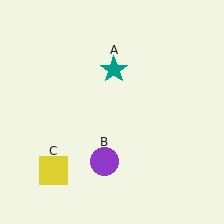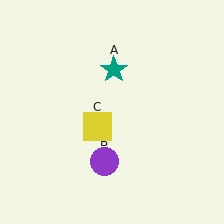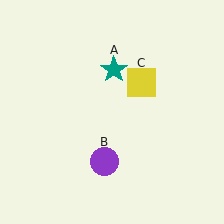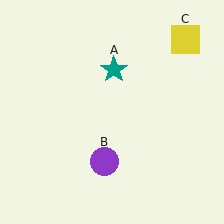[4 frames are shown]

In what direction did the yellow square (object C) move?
The yellow square (object C) moved up and to the right.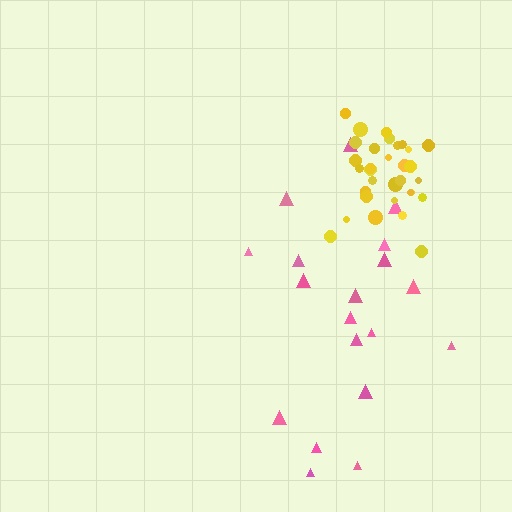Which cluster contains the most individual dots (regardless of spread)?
Yellow (32).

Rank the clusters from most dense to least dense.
yellow, pink.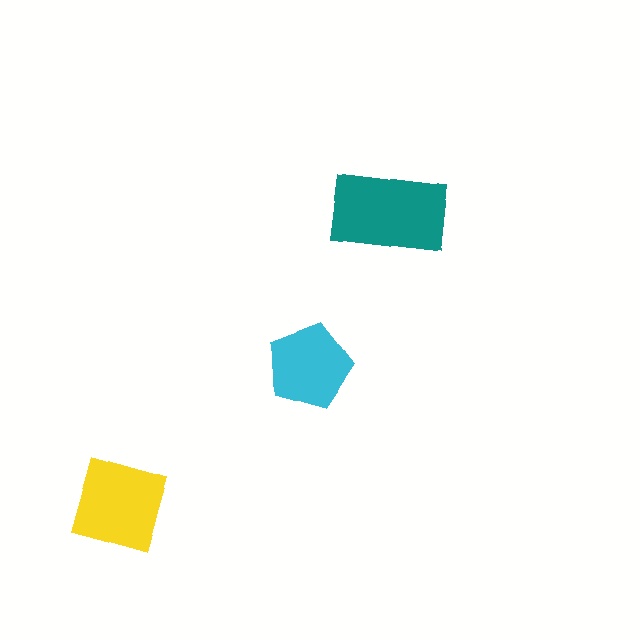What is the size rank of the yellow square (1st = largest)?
2nd.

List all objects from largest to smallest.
The teal rectangle, the yellow square, the cyan pentagon.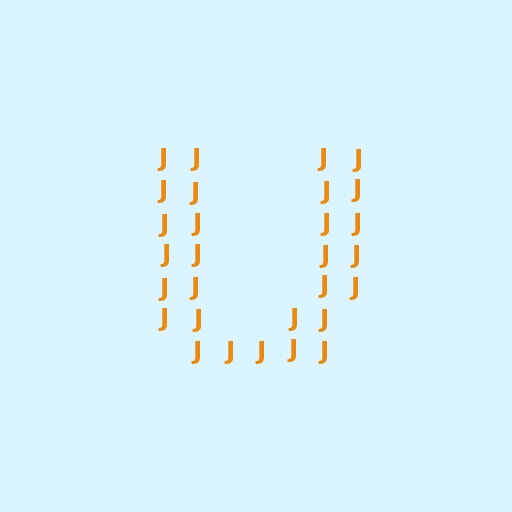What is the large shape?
The large shape is the letter U.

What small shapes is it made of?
It is made of small letter J's.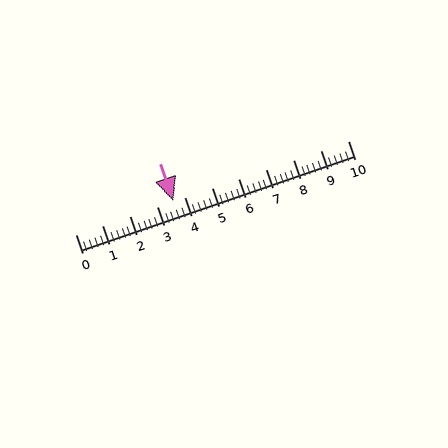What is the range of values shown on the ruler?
The ruler shows values from 0 to 10.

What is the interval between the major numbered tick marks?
The major tick marks are spaced 1 units apart.